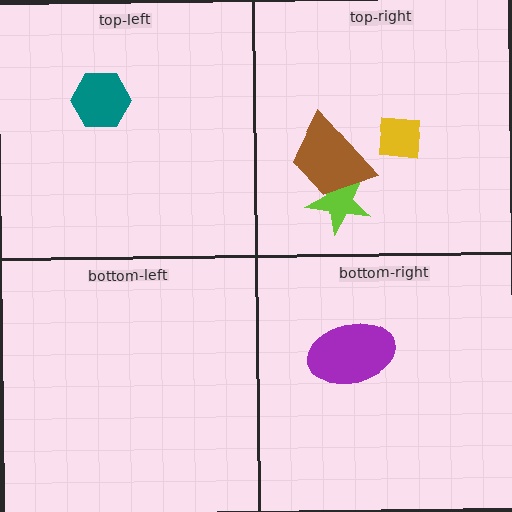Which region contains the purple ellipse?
The bottom-right region.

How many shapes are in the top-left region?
1.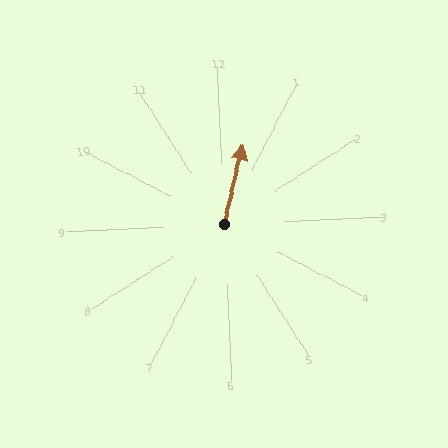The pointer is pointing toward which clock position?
Roughly 1 o'clock.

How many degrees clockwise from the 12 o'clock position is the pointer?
Approximately 16 degrees.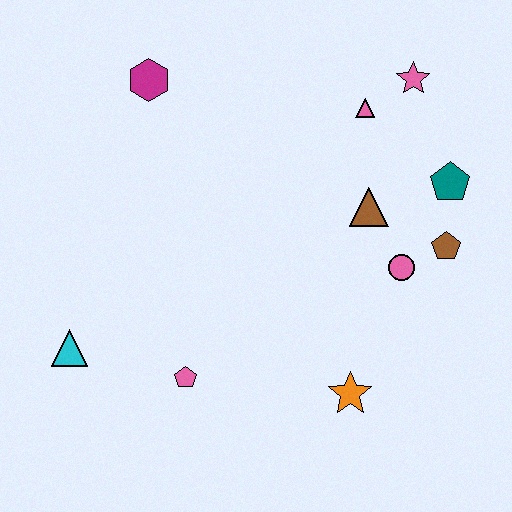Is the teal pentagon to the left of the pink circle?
No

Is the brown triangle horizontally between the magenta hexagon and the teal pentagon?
Yes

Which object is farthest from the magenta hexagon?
The orange star is farthest from the magenta hexagon.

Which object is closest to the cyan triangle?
The pink pentagon is closest to the cyan triangle.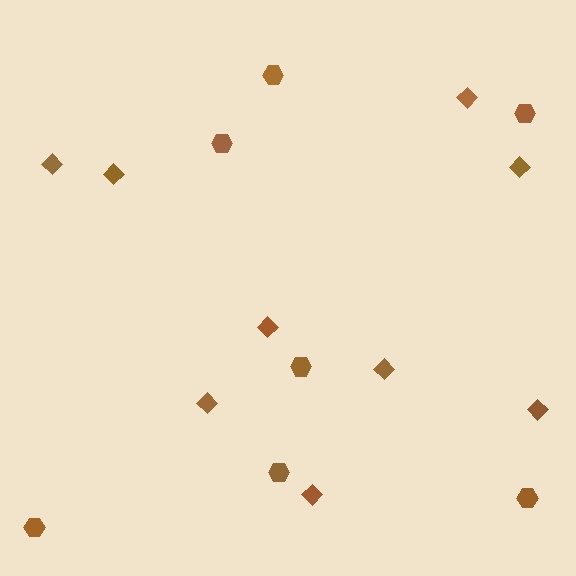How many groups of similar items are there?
There are 2 groups: one group of diamonds (9) and one group of hexagons (7).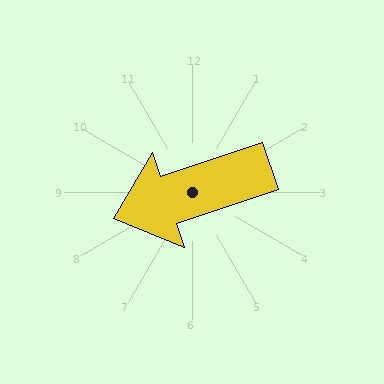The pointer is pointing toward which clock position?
Roughly 8 o'clock.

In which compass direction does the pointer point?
West.